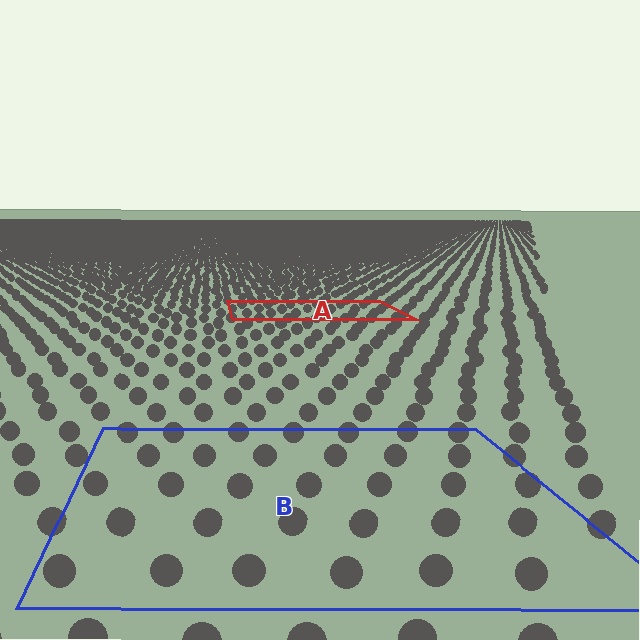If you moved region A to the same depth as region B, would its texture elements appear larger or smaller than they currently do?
They would appear larger. At a closer depth, the same texture elements are projected at a bigger on-screen size.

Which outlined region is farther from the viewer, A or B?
Region A is farther from the viewer — the texture elements inside it appear smaller and more densely packed.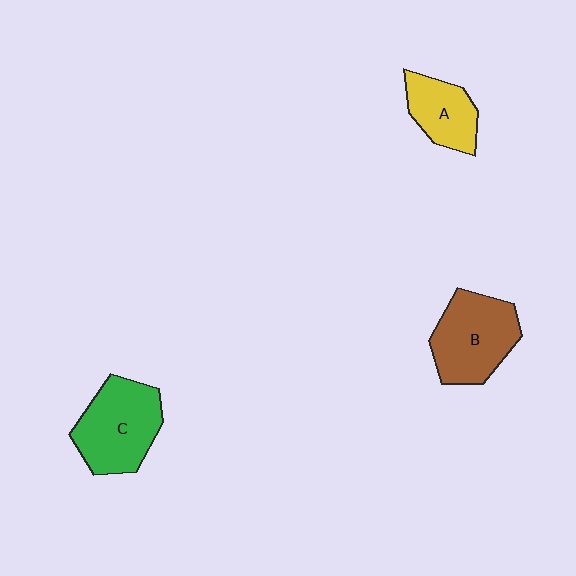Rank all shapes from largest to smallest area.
From largest to smallest: C (green), B (brown), A (yellow).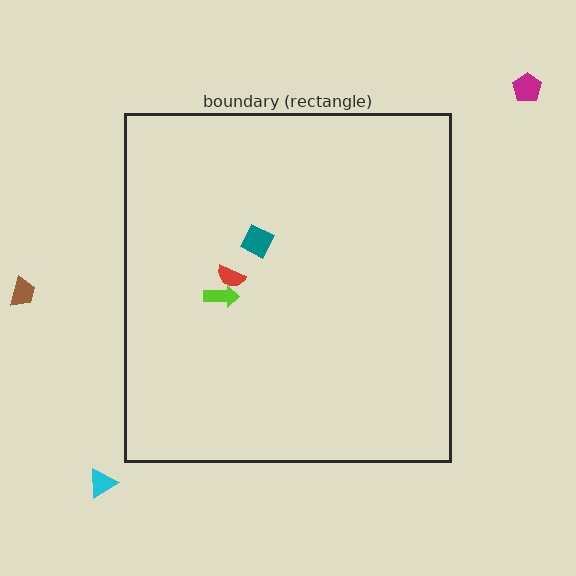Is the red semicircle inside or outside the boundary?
Inside.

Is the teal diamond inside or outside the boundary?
Inside.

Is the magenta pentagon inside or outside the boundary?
Outside.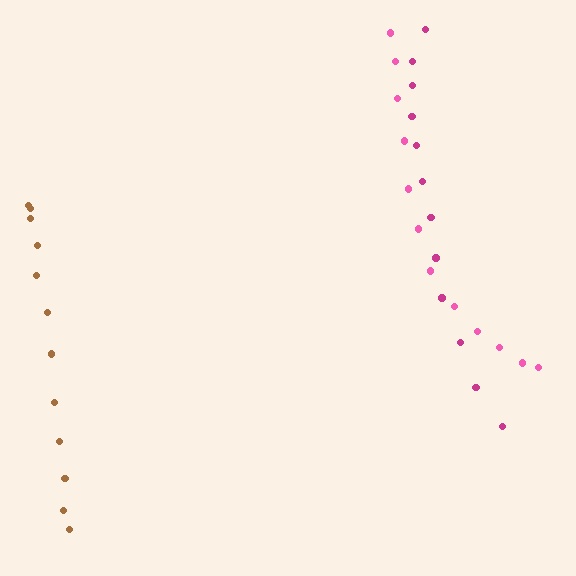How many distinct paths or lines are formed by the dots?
There are 3 distinct paths.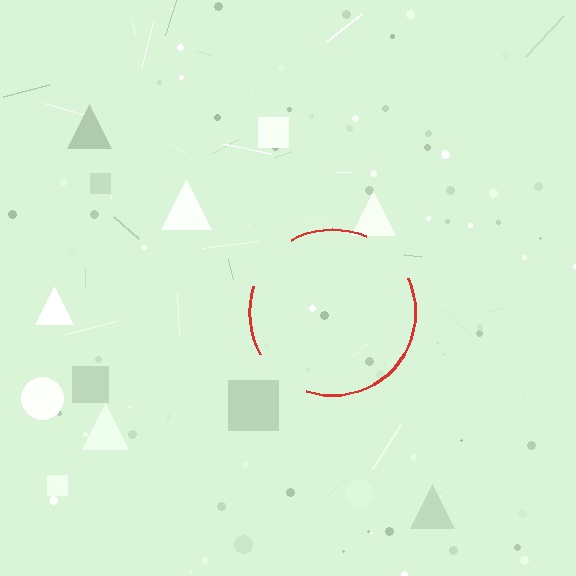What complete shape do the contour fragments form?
The contour fragments form a circle.